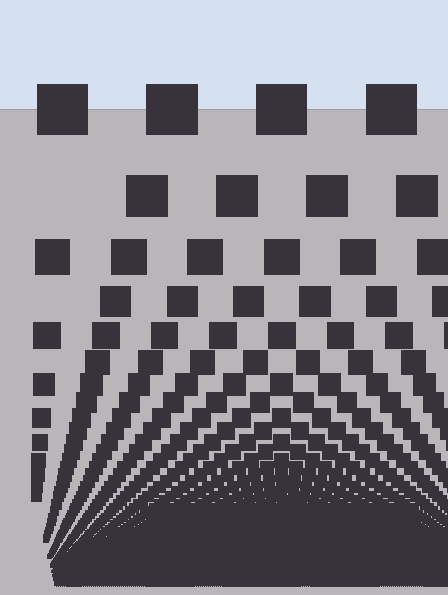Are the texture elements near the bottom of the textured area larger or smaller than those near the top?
Smaller. The gradient is inverted — elements near the bottom are smaller and denser.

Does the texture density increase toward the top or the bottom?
Density increases toward the bottom.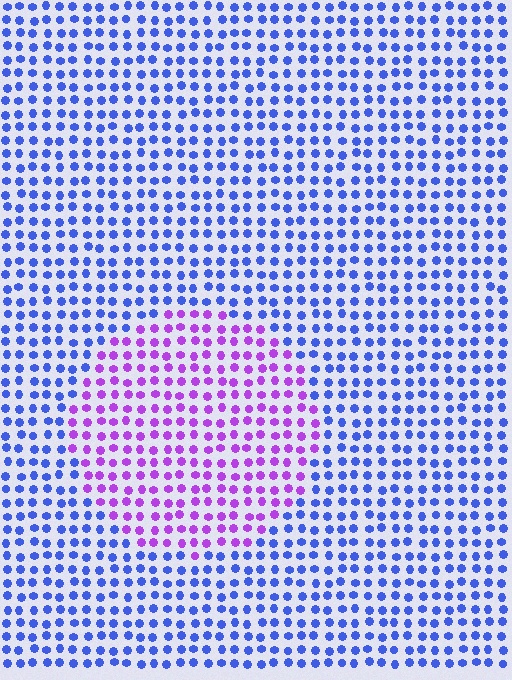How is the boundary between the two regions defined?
The boundary is defined purely by a slight shift in hue (about 54 degrees). Spacing, size, and orientation are identical on both sides.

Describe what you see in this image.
The image is filled with small blue elements in a uniform arrangement. A circle-shaped region is visible where the elements are tinted to a slightly different hue, forming a subtle color boundary.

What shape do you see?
I see a circle.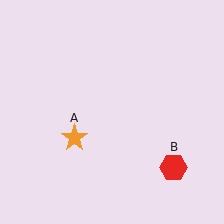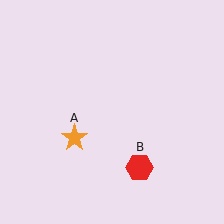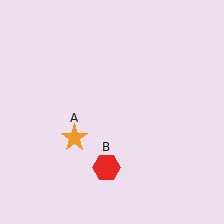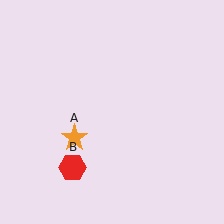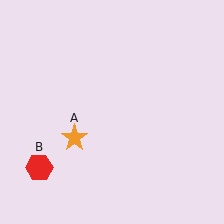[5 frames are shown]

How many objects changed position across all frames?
1 object changed position: red hexagon (object B).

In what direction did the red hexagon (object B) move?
The red hexagon (object B) moved left.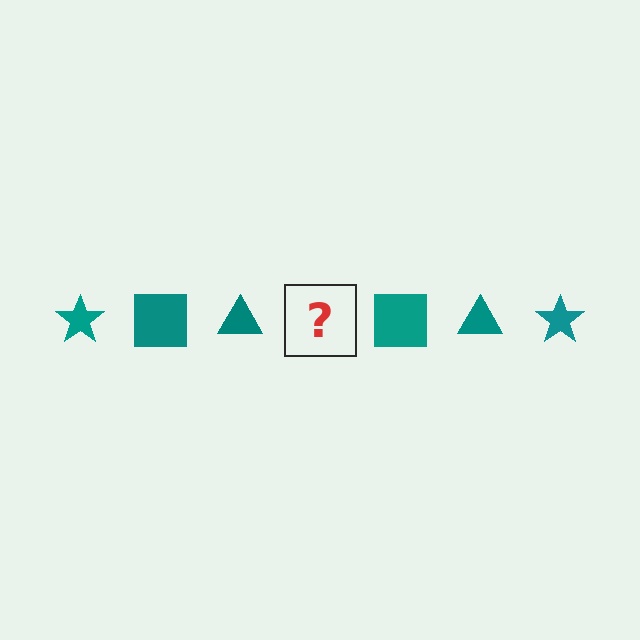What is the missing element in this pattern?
The missing element is a teal star.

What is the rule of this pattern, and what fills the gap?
The rule is that the pattern cycles through star, square, triangle shapes in teal. The gap should be filled with a teal star.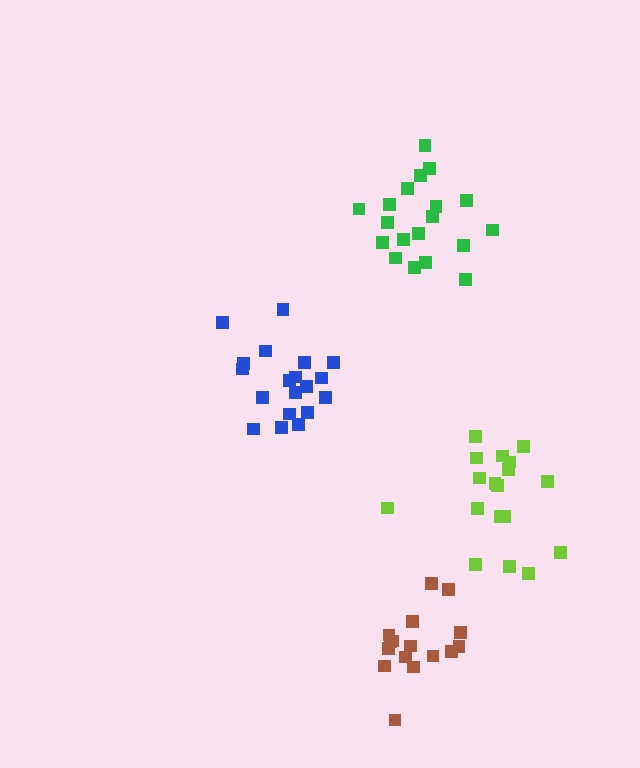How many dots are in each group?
Group 1: 18 dots, Group 2: 19 dots, Group 3: 16 dots, Group 4: 19 dots (72 total).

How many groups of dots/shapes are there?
There are 4 groups.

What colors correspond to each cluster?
The clusters are colored: lime, blue, brown, green.